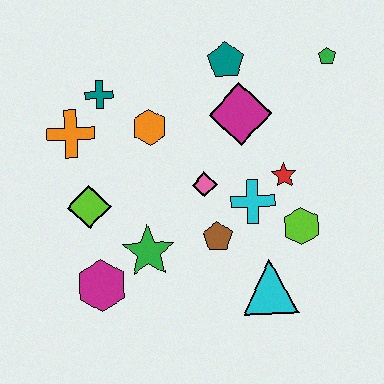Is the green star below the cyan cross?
Yes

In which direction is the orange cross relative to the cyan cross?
The orange cross is to the left of the cyan cross.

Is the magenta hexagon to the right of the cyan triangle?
No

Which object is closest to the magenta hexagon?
The green star is closest to the magenta hexagon.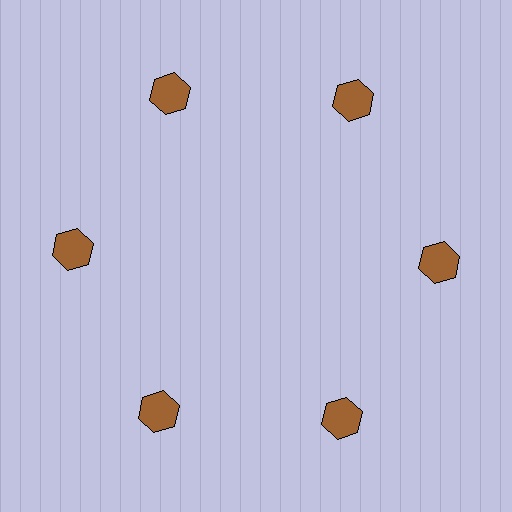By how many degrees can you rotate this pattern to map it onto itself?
The pattern maps onto itself every 60 degrees of rotation.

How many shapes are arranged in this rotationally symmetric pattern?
There are 6 shapes, arranged in 6 groups of 1.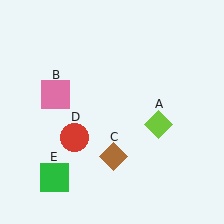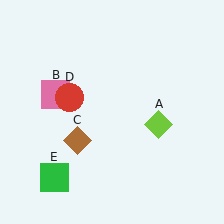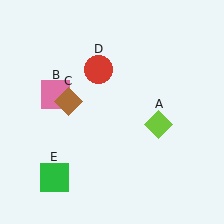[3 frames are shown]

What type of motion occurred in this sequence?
The brown diamond (object C), red circle (object D) rotated clockwise around the center of the scene.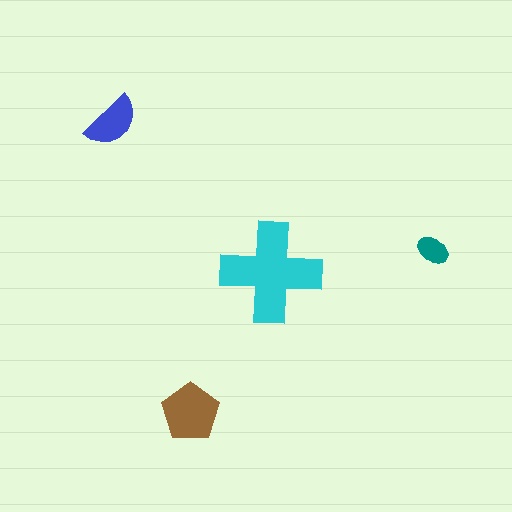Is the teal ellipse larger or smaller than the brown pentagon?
Smaller.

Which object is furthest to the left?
The blue semicircle is leftmost.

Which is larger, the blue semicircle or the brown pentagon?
The brown pentagon.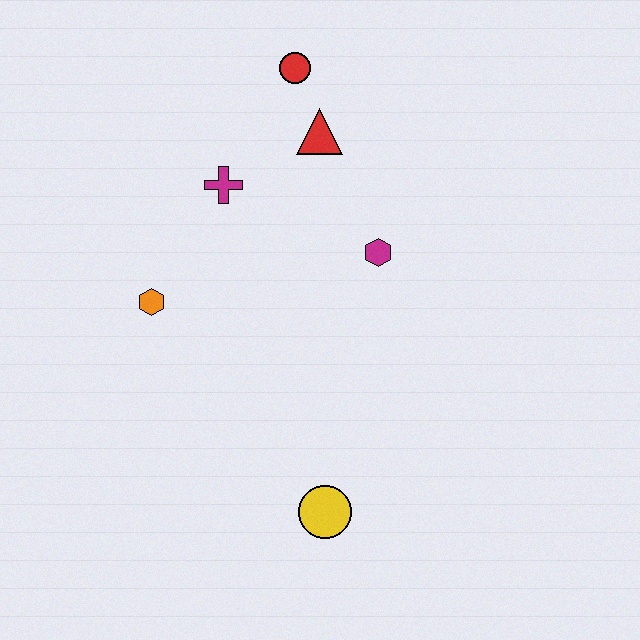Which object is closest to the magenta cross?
The red triangle is closest to the magenta cross.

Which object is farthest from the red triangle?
The yellow circle is farthest from the red triangle.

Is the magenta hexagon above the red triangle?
No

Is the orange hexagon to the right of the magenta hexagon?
No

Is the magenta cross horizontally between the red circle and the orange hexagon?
Yes